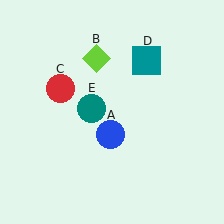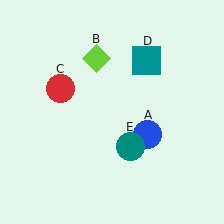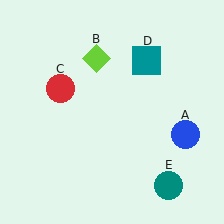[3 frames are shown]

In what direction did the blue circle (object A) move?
The blue circle (object A) moved right.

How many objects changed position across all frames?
2 objects changed position: blue circle (object A), teal circle (object E).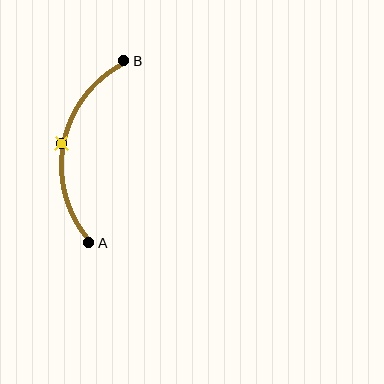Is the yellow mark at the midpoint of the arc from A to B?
Yes. The yellow mark lies on the arc at equal arc-length from both A and B — it is the arc midpoint.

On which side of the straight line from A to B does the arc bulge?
The arc bulges to the left of the straight line connecting A and B.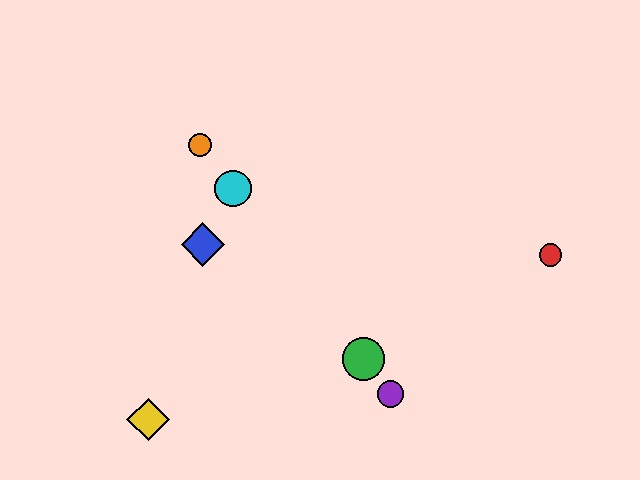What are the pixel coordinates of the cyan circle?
The cyan circle is at (233, 188).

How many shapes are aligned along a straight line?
4 shapes (the green circle, the purple circle, the orange circle, the cyan circle) are aligned along a straight line.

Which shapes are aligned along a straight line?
The green circle, the purple circle, the orange circle, the cyan circle are aligned along a straight line.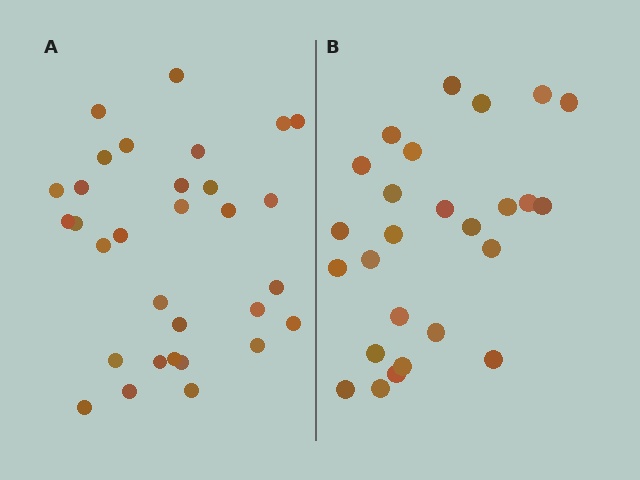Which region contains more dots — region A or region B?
Region A (the left region) has more dots.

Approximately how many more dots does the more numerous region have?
Region A has about 5 more dots than region B.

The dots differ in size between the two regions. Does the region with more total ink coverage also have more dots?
No. Region B has more total ink coverage because its dots are larger, but region A actually contains more individual dots. Total area can be misleading — the number of items is what matters here.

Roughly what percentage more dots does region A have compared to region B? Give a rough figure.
About 20% more.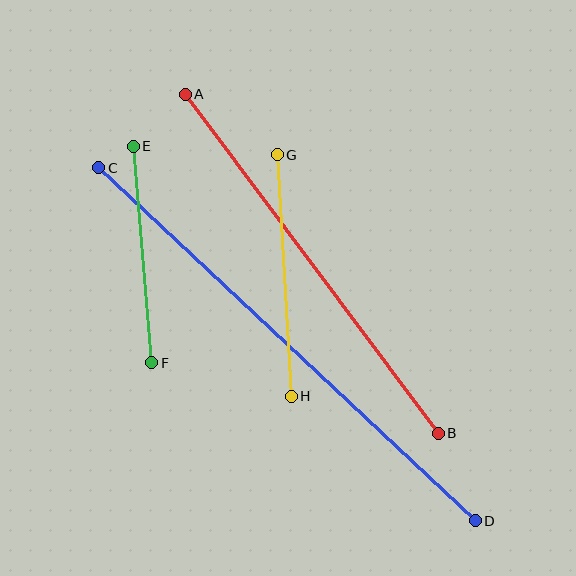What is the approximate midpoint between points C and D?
The midpoint is at approximately (287, 344) pixels.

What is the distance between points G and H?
The distance is approximately 242 pixels.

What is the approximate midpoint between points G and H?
The midpoint is at approximately (284, 276) pixels.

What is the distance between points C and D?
The distance is approximately 516 pixels.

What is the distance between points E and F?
The distance is approximately 217 pixels.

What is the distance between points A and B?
The distance is approximately 423 pixels.